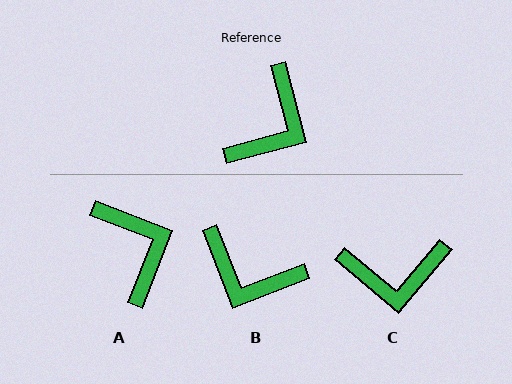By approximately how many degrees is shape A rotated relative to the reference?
Approximately 54 degrees counter-clockwise.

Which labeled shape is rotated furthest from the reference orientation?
B, about 84 degrees away.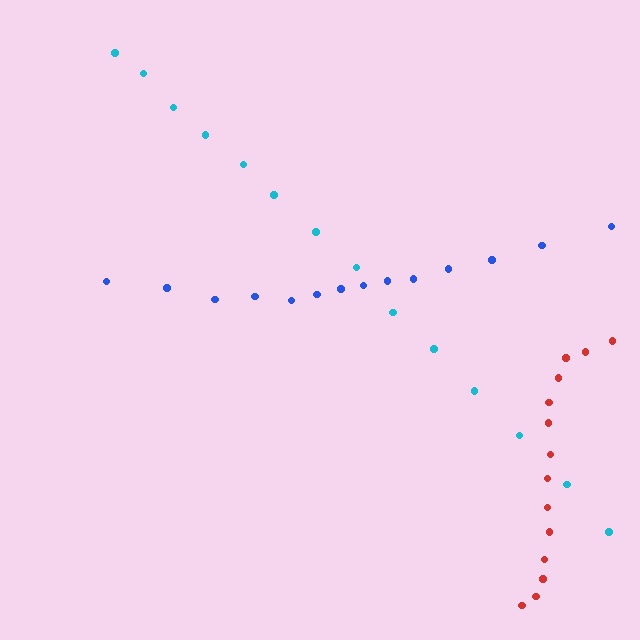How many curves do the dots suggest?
There are 3 distinct paths.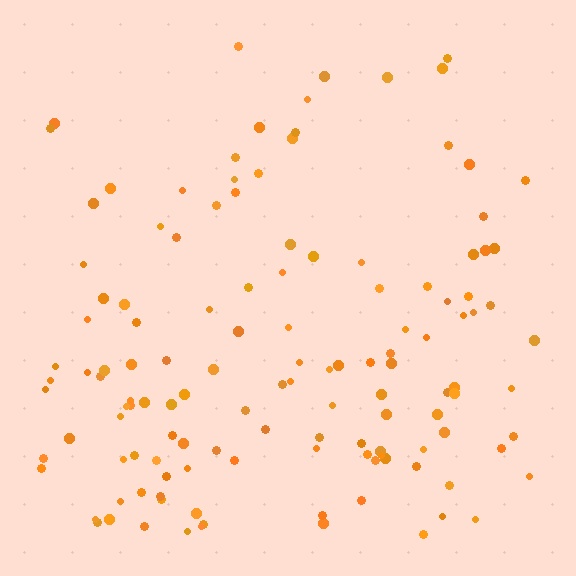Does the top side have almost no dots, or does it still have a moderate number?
Still a moderate number, just noticeably fewer than the bottom.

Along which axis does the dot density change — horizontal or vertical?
Vertical.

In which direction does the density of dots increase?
From top to bottom, with the bottom side densest.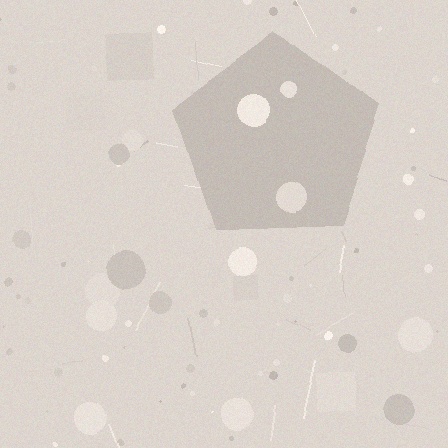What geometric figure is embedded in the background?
A pentagon is embedded in the background.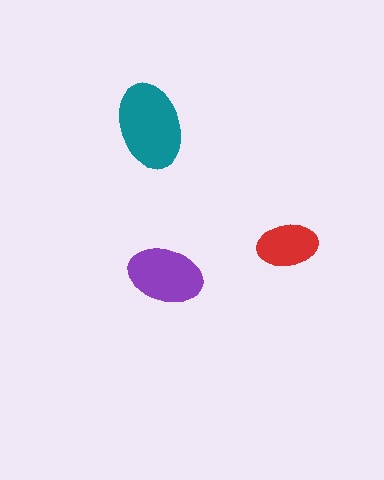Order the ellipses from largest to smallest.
the teal one, the purple one, the red one.